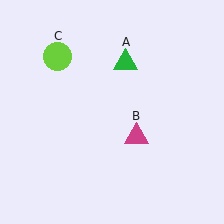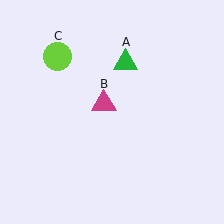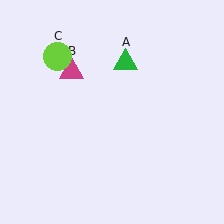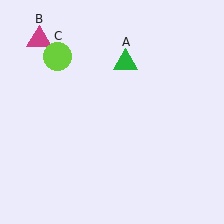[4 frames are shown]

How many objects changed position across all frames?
1 object changed position: magenta triangle (object B).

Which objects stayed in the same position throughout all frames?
Green triangle (object A) and lime circle (object C) remained stationary.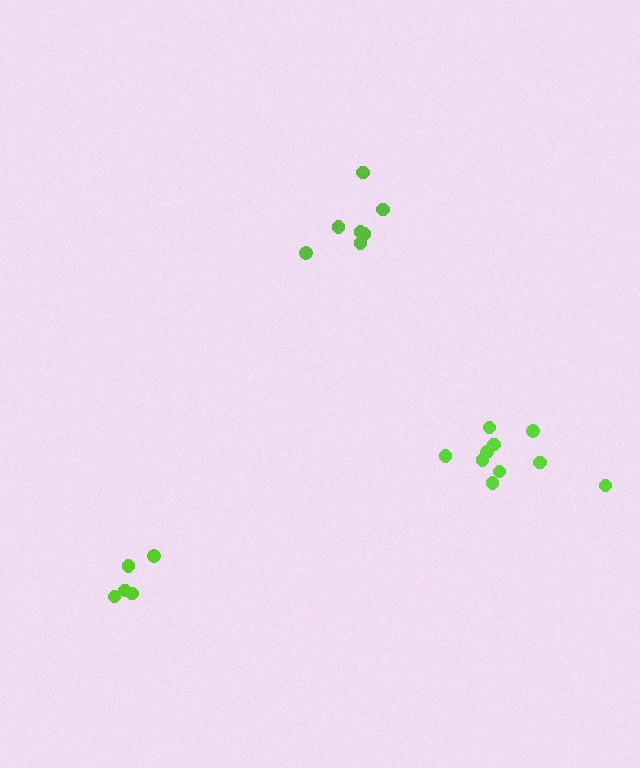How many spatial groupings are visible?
There are 3 spatial groupings.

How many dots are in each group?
Group 1: 10 dots, Group 2: 7 dots, Group 3: 5 dots (22 total).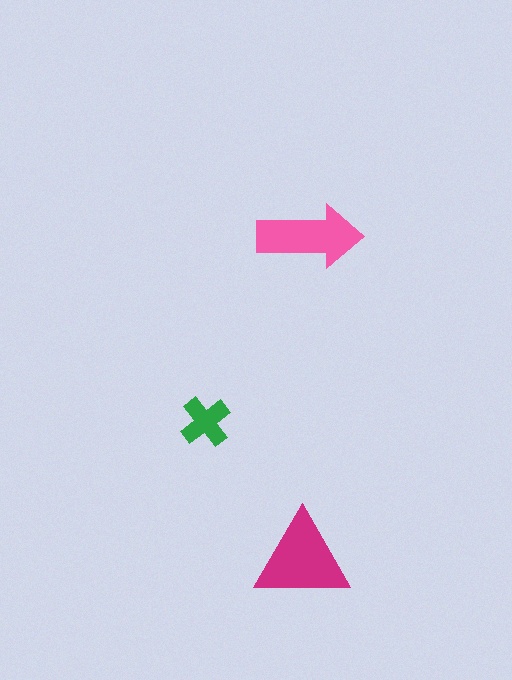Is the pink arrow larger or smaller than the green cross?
Larger.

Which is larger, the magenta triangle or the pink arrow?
The magenta triangle.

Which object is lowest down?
The magenta triangle is bottommost.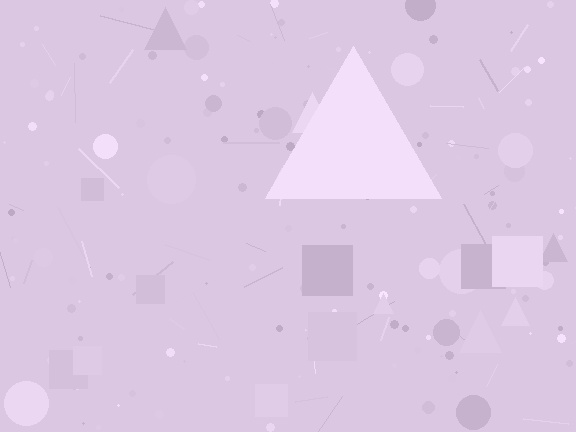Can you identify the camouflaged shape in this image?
The camouflaged shape is a triangle.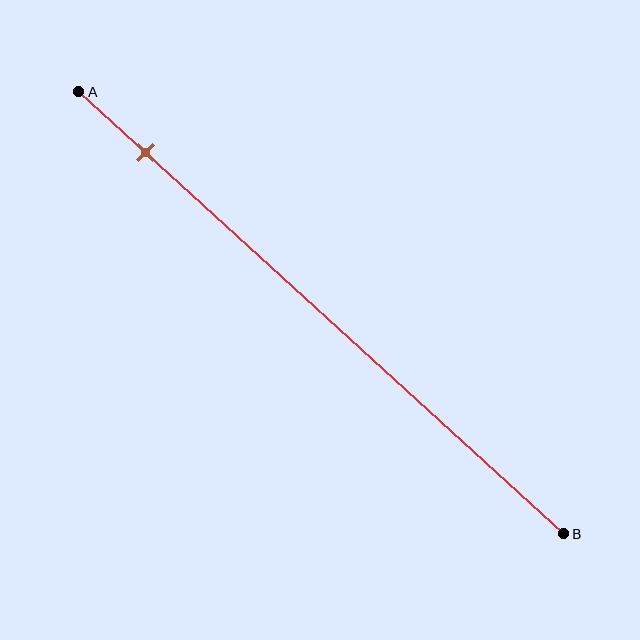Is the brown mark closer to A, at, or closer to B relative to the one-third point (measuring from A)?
The brown mark is closer to point A than the one-third point of segment AB.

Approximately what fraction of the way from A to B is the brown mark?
The brown mark is approximately 15% of the way from A to B.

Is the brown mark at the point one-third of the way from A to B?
No, the mark is at about 15% from A, not at the 33% one-third point.